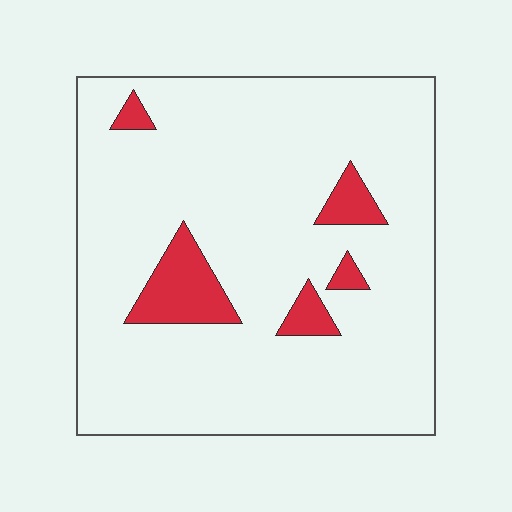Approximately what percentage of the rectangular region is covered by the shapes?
Approximately 10%.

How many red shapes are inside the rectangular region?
5.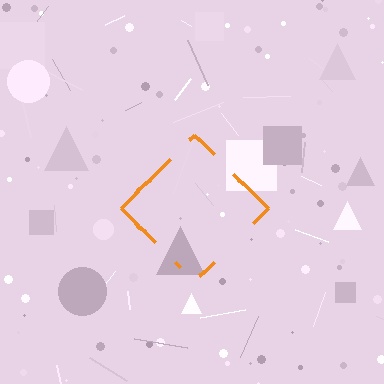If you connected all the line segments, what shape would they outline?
They would outline a diamond.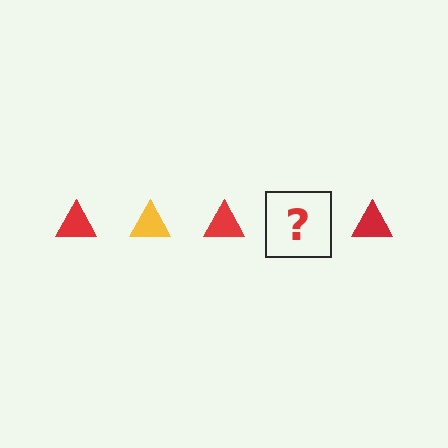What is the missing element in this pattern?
The missing element is a yellow triangle.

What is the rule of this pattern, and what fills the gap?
The rule is that the pattern cycles through red, yellow triangles. The gap should be filled with a yellow triangle.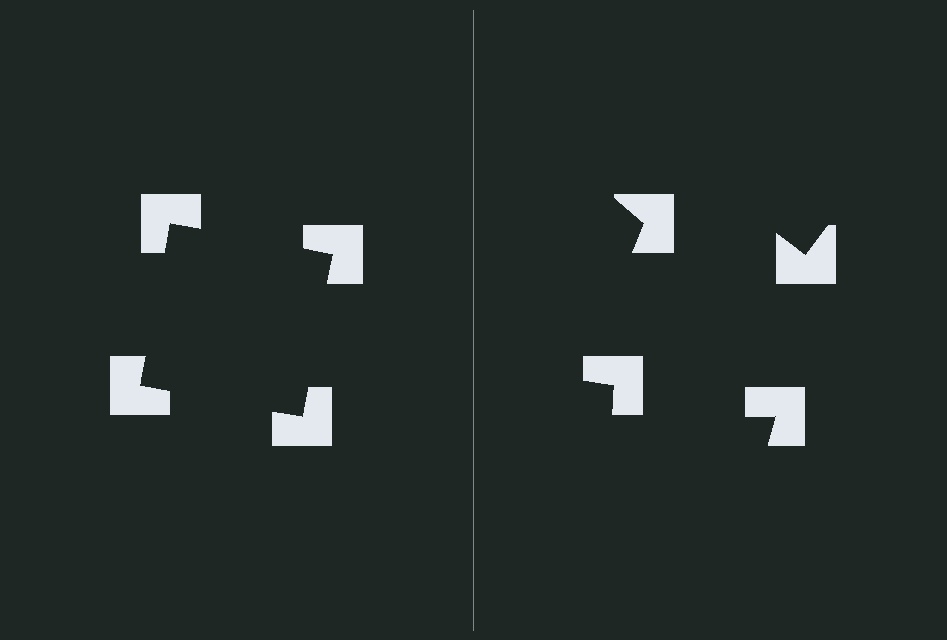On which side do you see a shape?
An illusory square appears on the left side. On the right side the wedge cuts are rotated, so no coherent shape forms.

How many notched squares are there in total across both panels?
8 — 4 on each side.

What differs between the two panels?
The notched squares are positioned identically on both sides; only the wedge orientations differ. On the left they align to a square; on the right they are misaligned.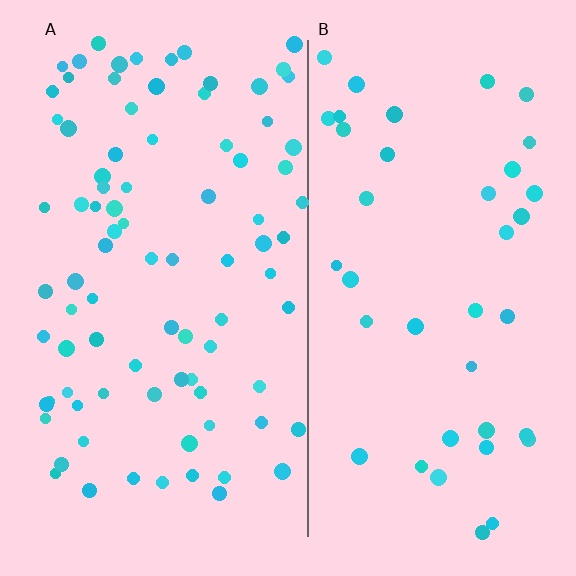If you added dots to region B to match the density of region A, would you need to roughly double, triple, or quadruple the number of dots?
Approximately double.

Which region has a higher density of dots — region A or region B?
A (the left).